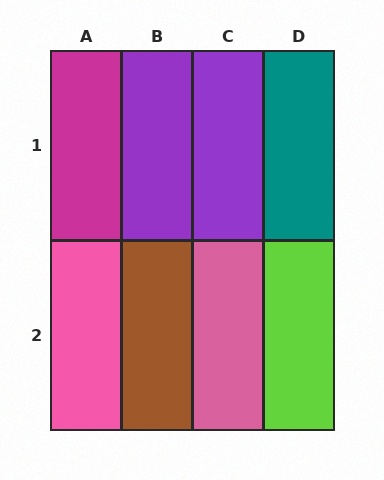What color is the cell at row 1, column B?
Purple.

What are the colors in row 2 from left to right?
Pink, brown, pink, lime.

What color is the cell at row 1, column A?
Magenta.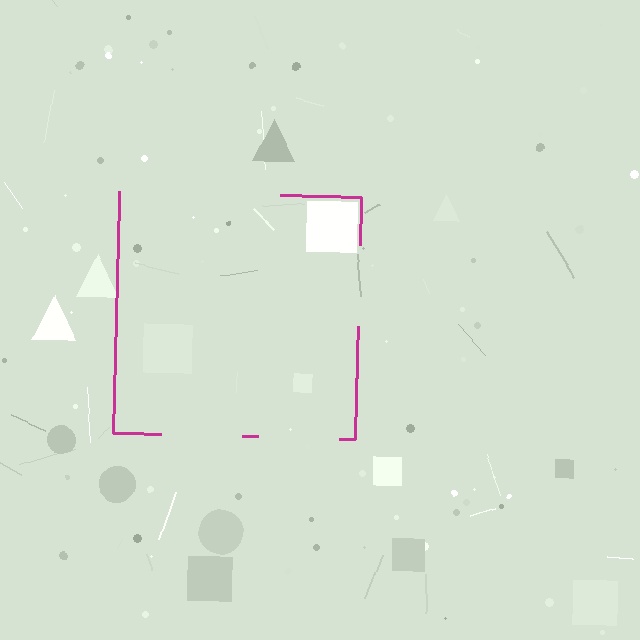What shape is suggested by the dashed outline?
The dashed outline suggests a square.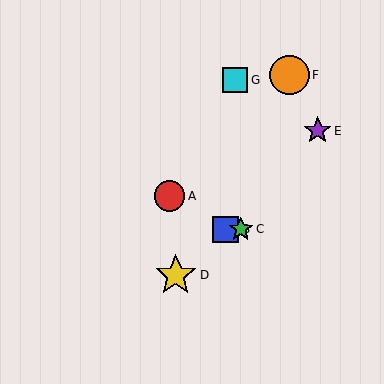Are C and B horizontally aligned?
Yes, both are at y≈229.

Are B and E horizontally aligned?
No, B is at y≈229 and E is at y≈131.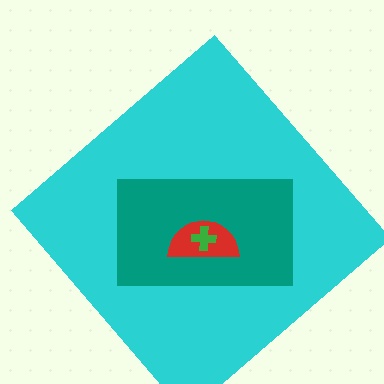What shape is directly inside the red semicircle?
The green cross.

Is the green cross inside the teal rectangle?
Yes.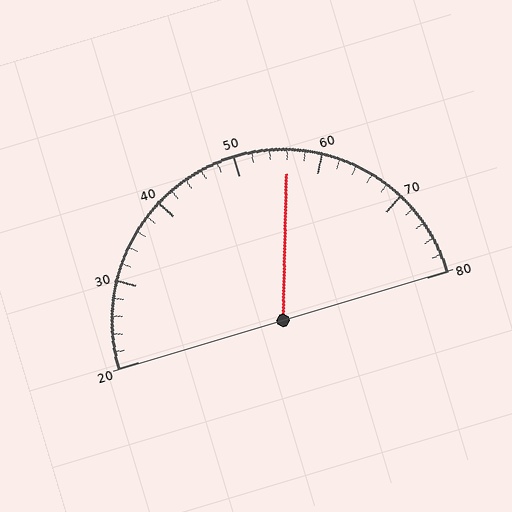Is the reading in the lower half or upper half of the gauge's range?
The reading is in the upper half of the range (20 to 80).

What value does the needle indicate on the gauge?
The needle indicates approximately 56.